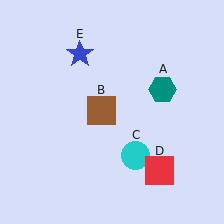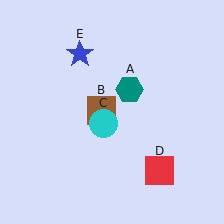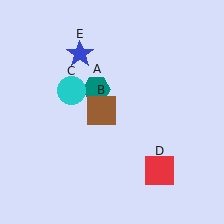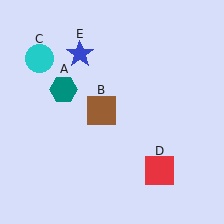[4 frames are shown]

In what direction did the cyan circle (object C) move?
The cyan circle (object C) moved up and to the left.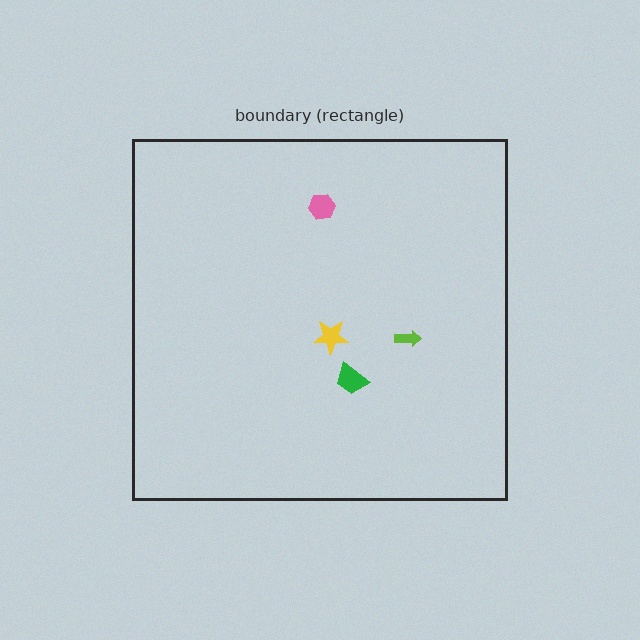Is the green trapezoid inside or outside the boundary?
Inside.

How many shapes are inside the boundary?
4 inside, 0 outside.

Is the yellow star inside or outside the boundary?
Inside.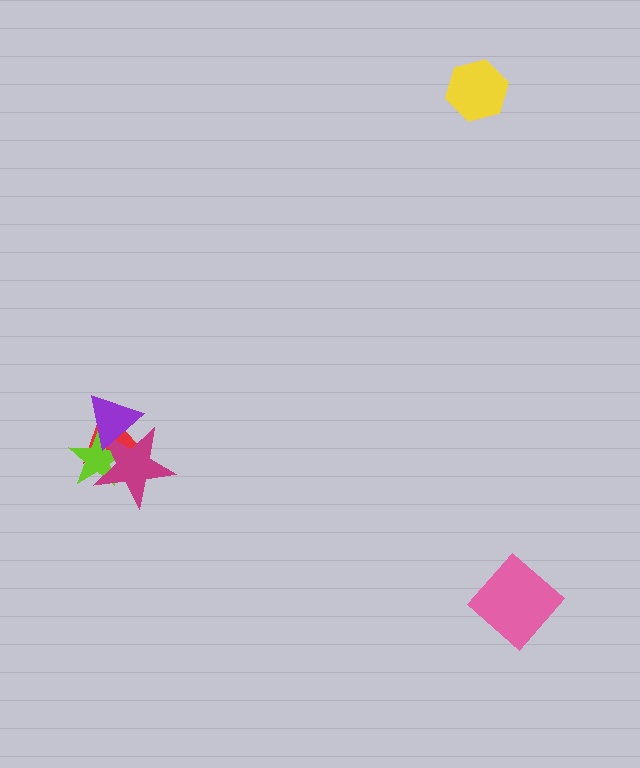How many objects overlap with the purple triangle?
3 objects overlap with the purple triangle.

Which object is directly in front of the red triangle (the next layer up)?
The lime star is directly in front of the red triangle.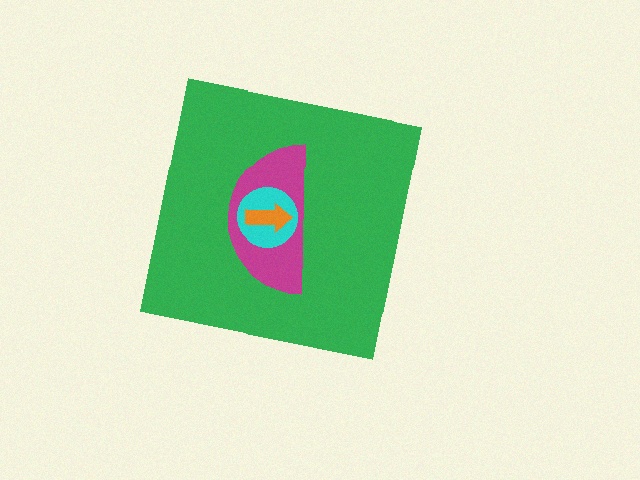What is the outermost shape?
The green square.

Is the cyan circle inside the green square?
Yes.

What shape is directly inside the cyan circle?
The orange arrow.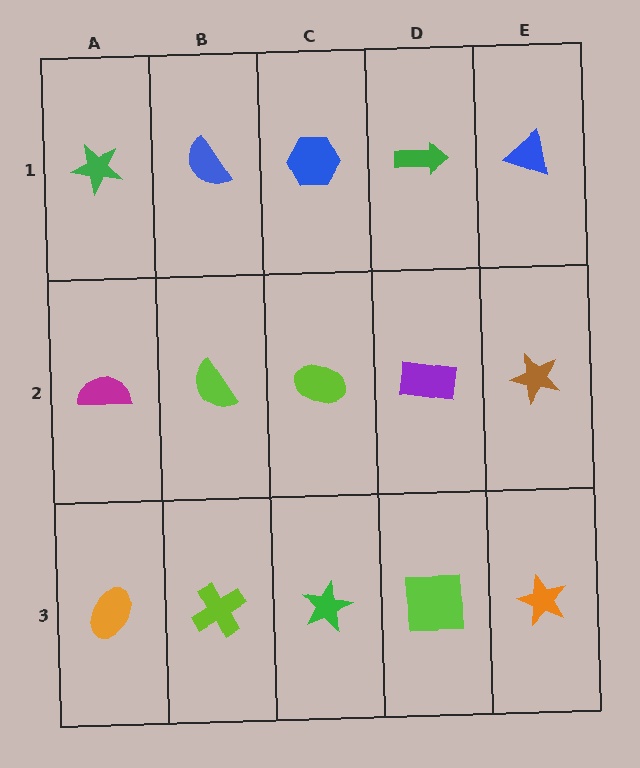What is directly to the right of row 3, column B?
A green star.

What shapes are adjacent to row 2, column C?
A blue hexagon (row 1, column C), a green star (row 3, column C), a lime semicircle (row 2, column B), a purple rectangle (row 2, column D).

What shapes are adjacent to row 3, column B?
A lime semicircle (row 2, column B), an orange ellipse (row 3, column A), a green star (row 3, column C).